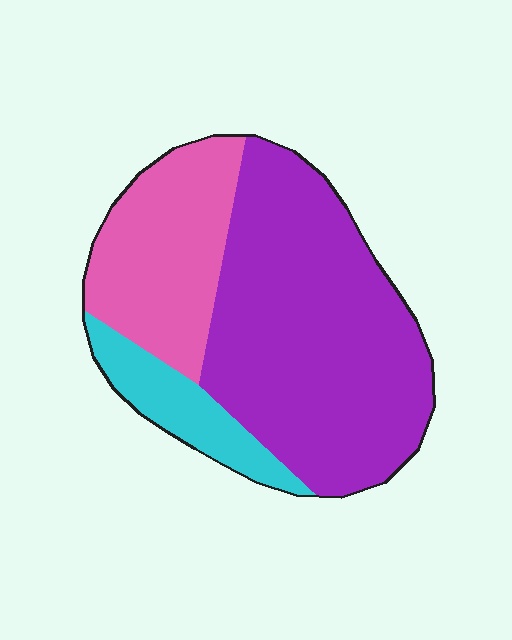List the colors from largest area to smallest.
From largest to smallest: purple, pink, cyan.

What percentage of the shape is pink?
Pink takes up about one quarter (1/4) of the shape.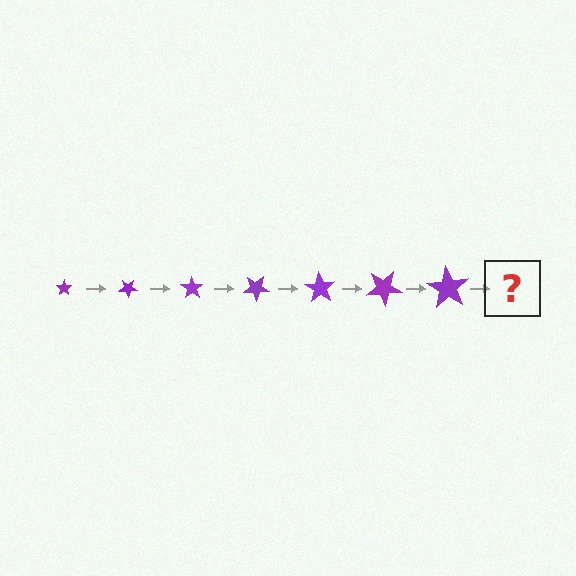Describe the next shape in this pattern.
It should be a star, larger than the previous one and rotated 245 degrees from the start.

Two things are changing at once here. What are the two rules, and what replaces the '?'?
The two rules are that the star grows larger each step and it rotates 35 degrees each step. The '?' should be a star, larger than the previous one and rotated 245 degrees from the start.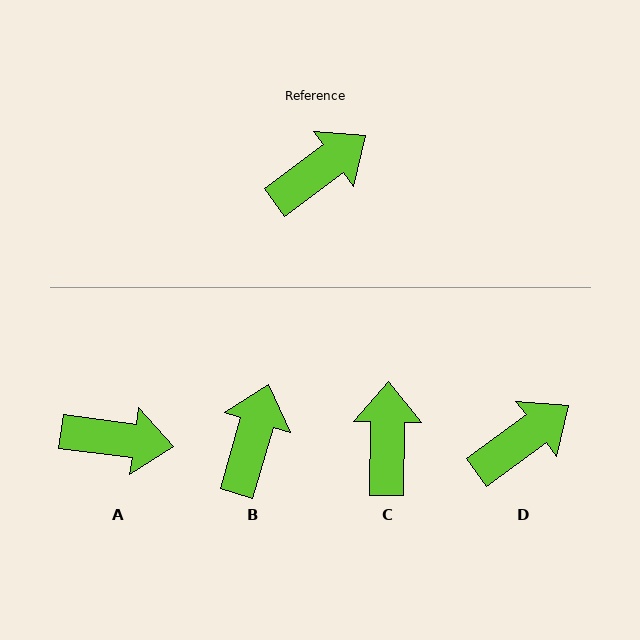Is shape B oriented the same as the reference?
No, it is off by about 37 degrees.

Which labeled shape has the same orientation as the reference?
D.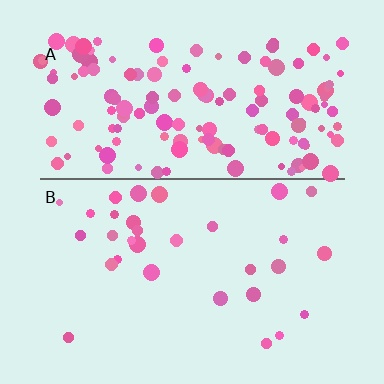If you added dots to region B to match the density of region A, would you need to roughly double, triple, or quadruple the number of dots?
Approximately quadruple.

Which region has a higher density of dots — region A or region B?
A (the top).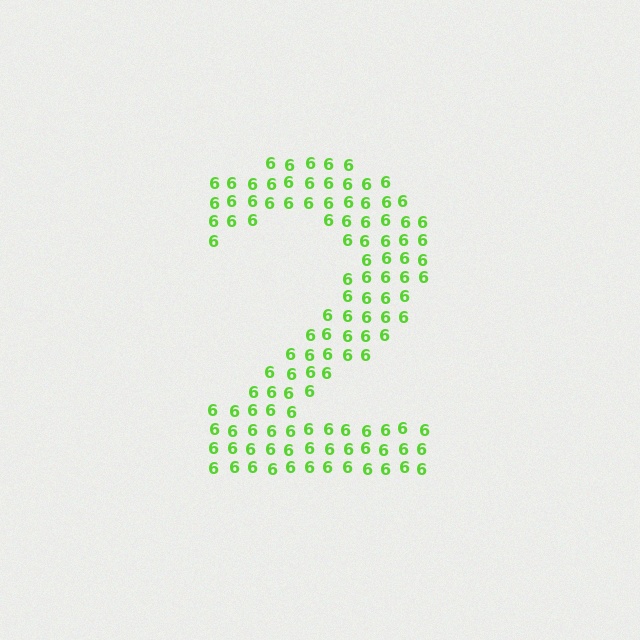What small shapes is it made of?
It is made of small digit 6's.